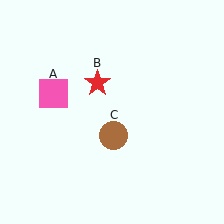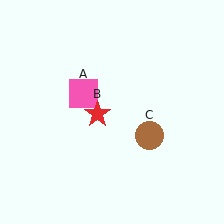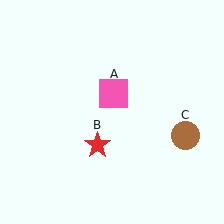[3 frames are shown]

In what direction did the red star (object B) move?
The red star (object B) moved down.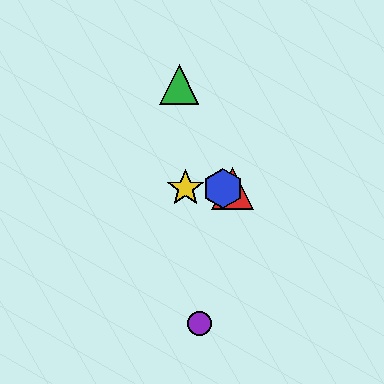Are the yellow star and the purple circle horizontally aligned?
No, the yellow star is at y≈188 and the purple circle is at y≈324.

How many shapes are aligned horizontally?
3 shapes (the red triangle, the blue hexagon, the yellow star) are aligned horizontally.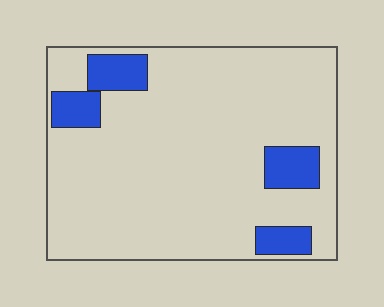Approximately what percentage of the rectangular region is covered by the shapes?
Approximately 15%.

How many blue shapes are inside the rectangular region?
4.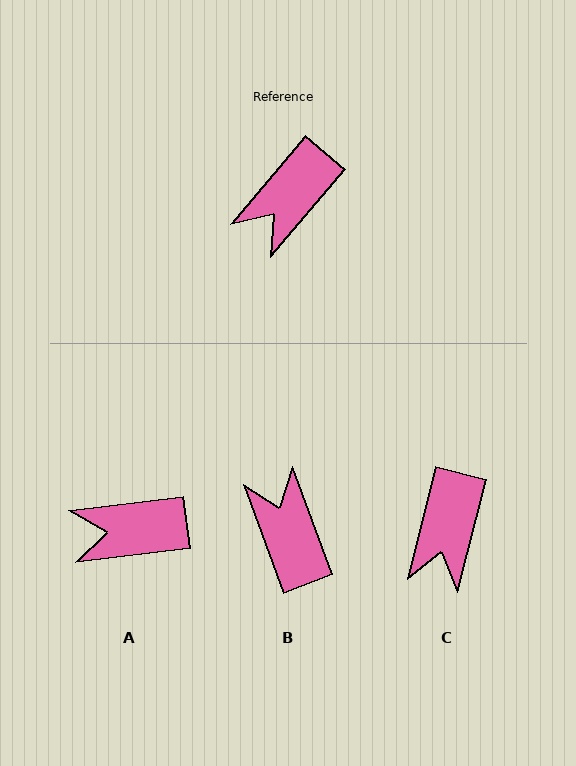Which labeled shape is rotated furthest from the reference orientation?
B, about 120 degrees away.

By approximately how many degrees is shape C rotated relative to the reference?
Approximately 26 degrees counter-clockwise.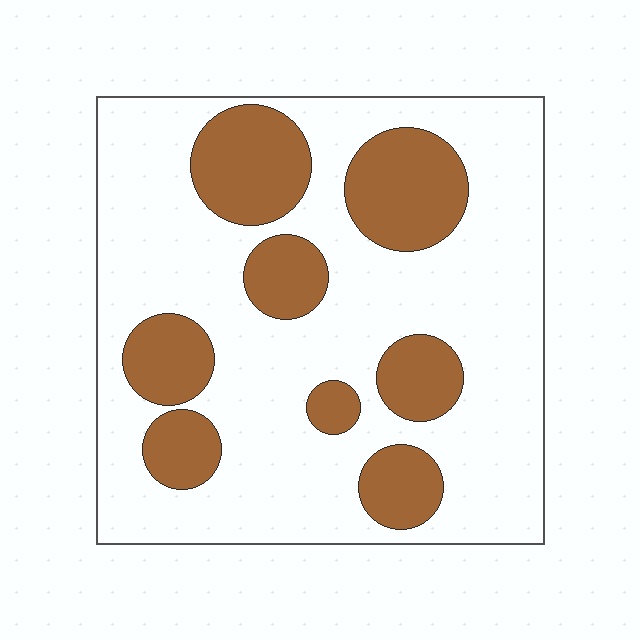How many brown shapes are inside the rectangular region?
8.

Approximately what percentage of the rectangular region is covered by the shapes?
Approximately 30%.